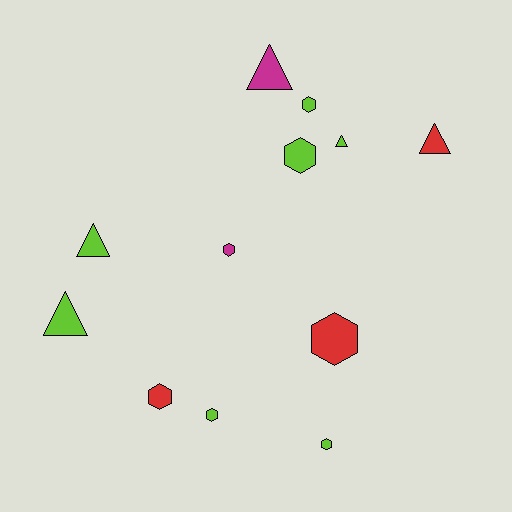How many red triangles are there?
There is 1 red triangle.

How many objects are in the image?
There are 12 objects.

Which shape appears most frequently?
Hexagon, with 7 objects.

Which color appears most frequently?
Lime, with 7 objects.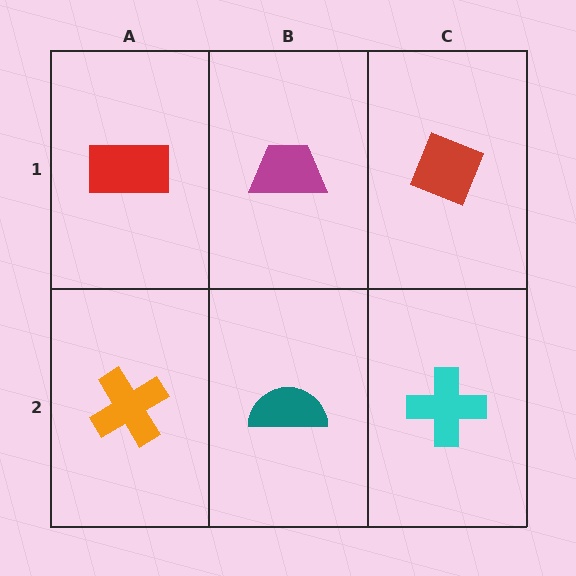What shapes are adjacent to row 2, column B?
A magenta trapezoid (row 1, column B), an orange cross (row 2, column A), a cyan cross (row 2, column C).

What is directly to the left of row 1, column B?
A red rectangle.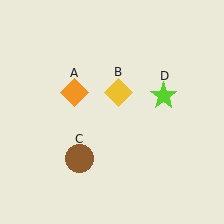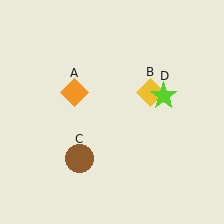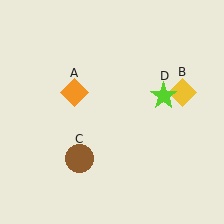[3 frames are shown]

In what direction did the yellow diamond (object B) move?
The yellow diamond (object B) moved right.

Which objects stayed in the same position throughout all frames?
Orange diamond (object A) and brown circle (object C) and lime star (object D) remained stationary.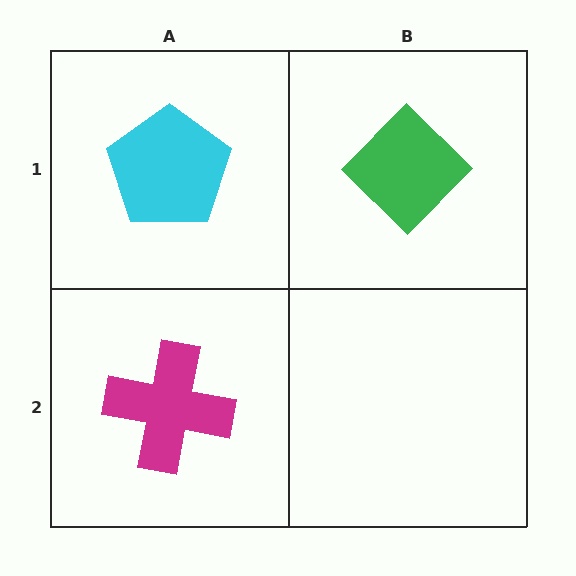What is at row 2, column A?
A magenta cross.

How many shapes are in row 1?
2 shapes.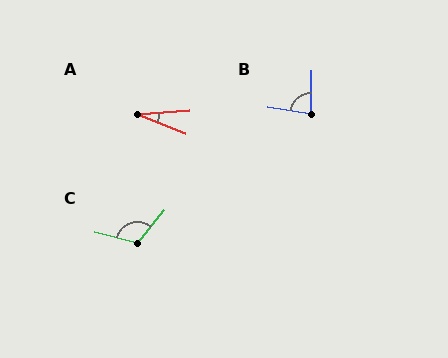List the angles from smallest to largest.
A (26°), B (82°), C (115°).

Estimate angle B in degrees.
Approximately 82 degrees.